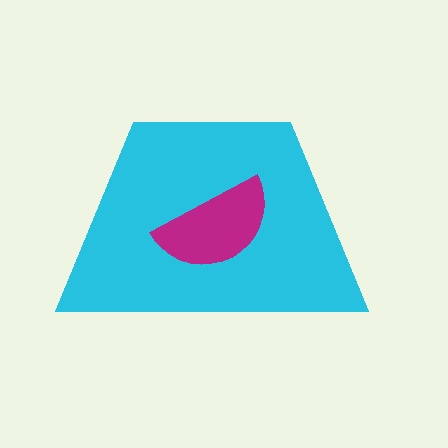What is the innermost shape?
The magenta semicircle.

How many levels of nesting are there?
2.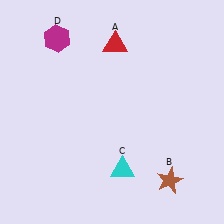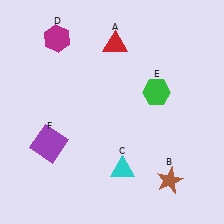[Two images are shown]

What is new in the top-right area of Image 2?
A green hexagon (E) was added in the top-right area of Image 2.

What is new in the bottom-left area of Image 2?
A purple square (F) was added in the bottom-left area of Image 2.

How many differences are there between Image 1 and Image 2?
There are 2 differences between the two images.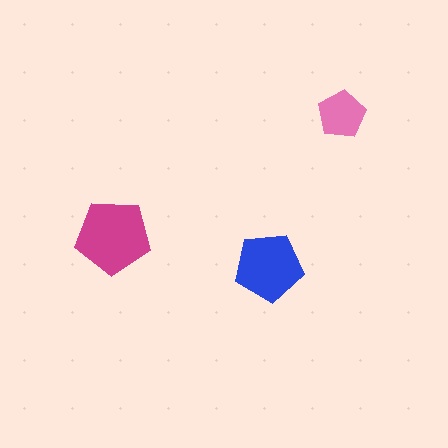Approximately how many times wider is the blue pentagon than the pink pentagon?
About 1.5 times wider.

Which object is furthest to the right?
The pink pentagon is rightmost.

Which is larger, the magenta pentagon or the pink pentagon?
The magenta one.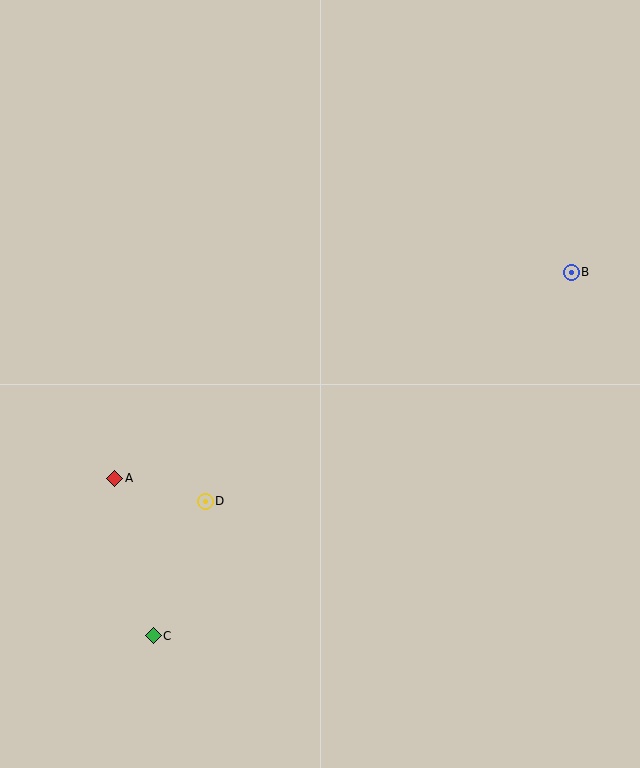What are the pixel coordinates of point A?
Point A is at (115, 478).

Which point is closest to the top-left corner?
Point A is closest to the top-left corner.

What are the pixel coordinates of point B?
Point B is at (571, 272).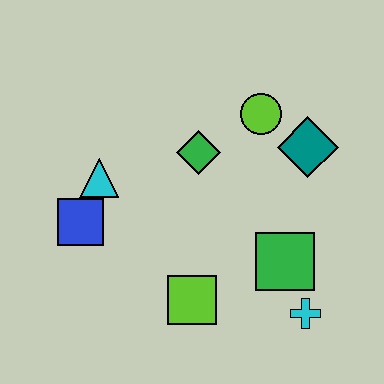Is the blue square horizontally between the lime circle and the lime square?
No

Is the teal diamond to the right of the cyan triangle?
Yes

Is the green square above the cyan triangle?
No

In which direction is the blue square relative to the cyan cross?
The blue square is to the left of the cyan cross.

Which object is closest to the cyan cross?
The green square is closest to the cyan cross.